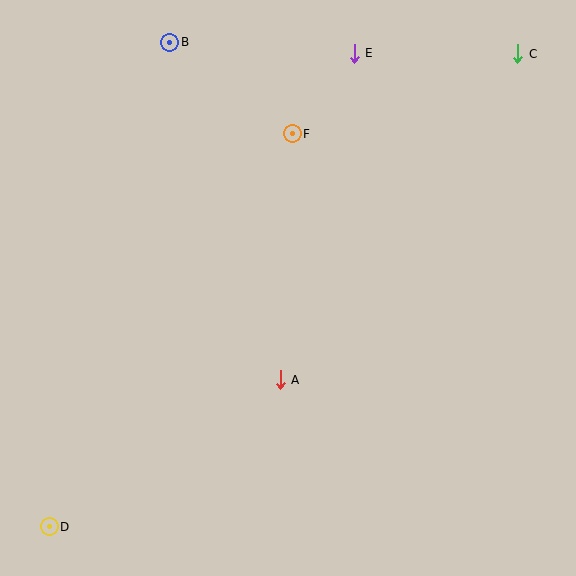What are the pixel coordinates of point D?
Point D is at (49, 527).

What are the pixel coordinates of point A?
Point A is at (280, 380).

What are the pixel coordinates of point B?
Point B is at (170, 42).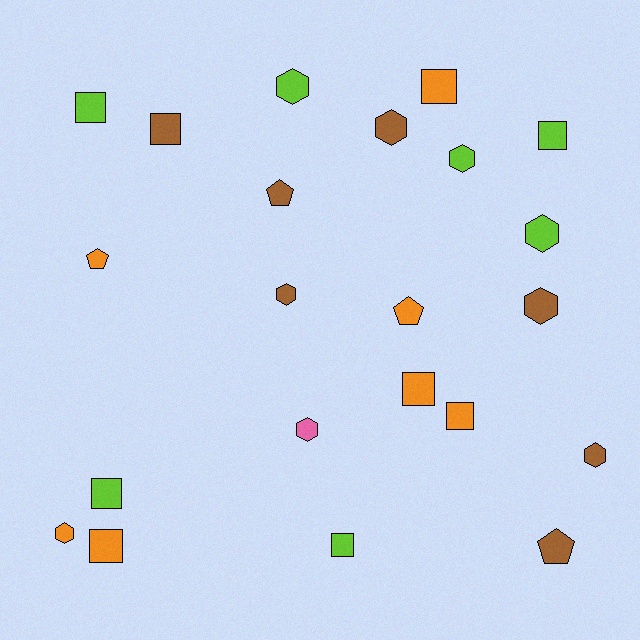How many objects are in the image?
There are 22 objects.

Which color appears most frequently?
Orange, with 7 objects.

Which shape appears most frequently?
Square, with 9 objects.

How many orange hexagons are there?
There is 1 orange hexagon.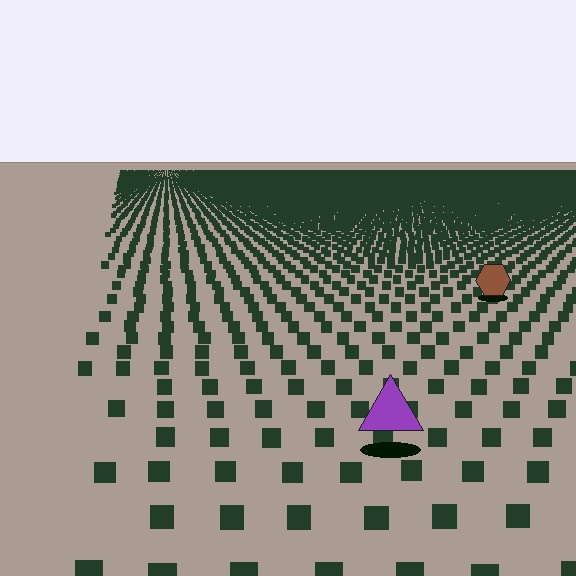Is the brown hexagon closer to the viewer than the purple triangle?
No. The purple triangle is closer — you can tell from the texture gradient: the ground texture is coarser near it.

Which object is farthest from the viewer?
The brown hexagon is farthest from the viewer. It appears smaller and the ground texture around it is denser.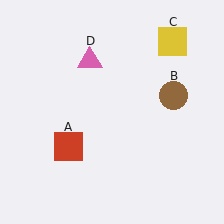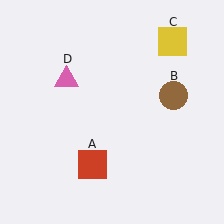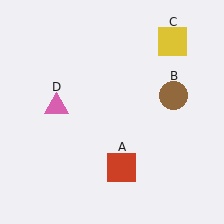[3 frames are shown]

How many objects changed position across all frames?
2 objects changed position: red square (object A), pink triangle (object D).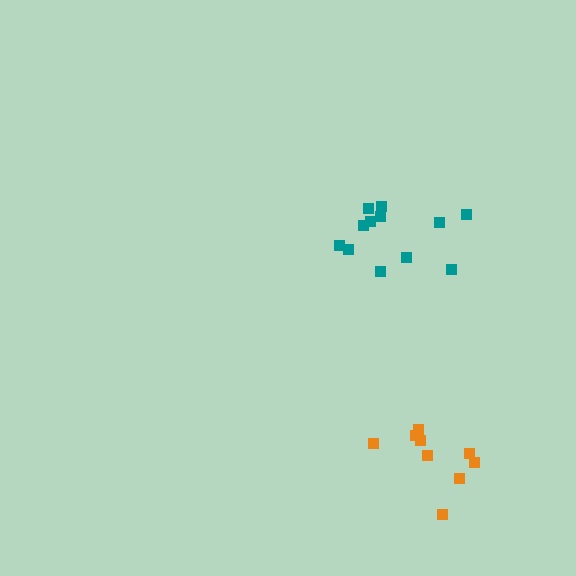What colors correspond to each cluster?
The clusters are colored: teal, orange.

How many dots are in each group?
Group 1: 12 dots, Group 2: 9 dots (21 total).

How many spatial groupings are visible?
There are 2 spatial groupings.